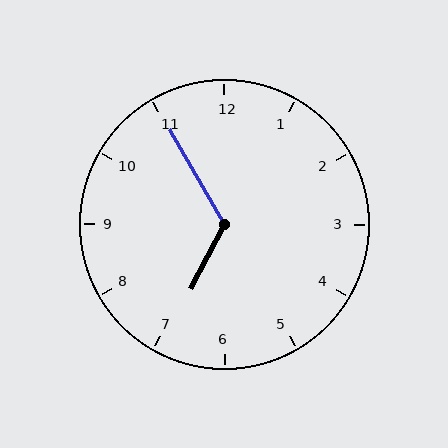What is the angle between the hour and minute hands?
Approximately 122 degrees.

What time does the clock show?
6:55.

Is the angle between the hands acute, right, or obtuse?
It is obtuse.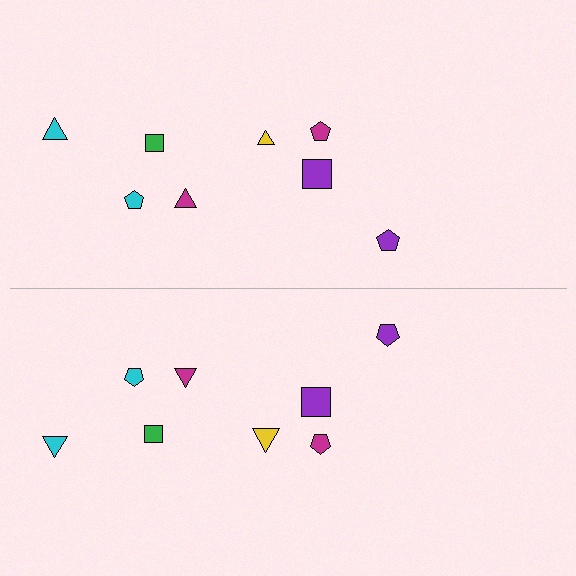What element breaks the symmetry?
The yellow triangle on the bottom side has a different size than its mirror counterpart.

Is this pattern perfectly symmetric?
No, the pattern is not perfectly symmetric. The yellow triangle on the bottom side has a different size than its mirror counterpart.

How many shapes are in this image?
There are 16 shapes in this image.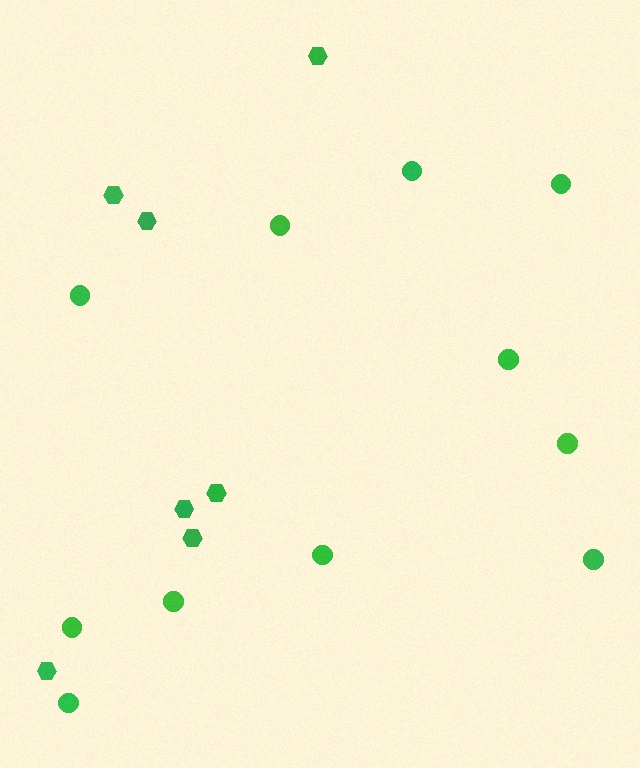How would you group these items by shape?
There are 2 groups: one group of circles (11) and one group of hexagons (7).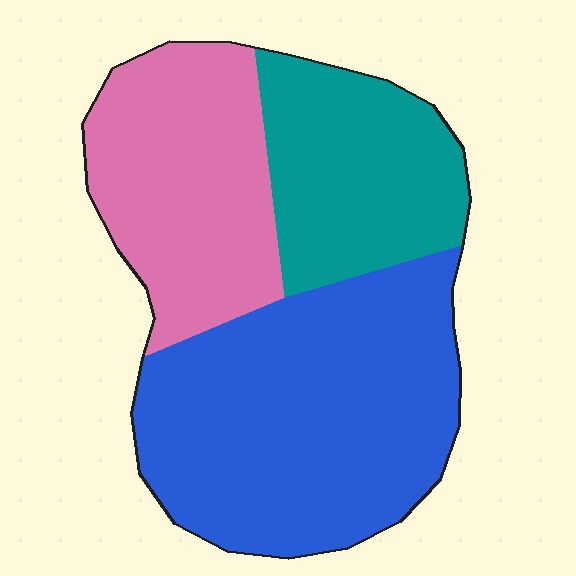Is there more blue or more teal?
Blue.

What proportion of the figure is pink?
Pink takes up about one quarter (1/4) of the figure.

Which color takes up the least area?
Teal, at roughly 25%.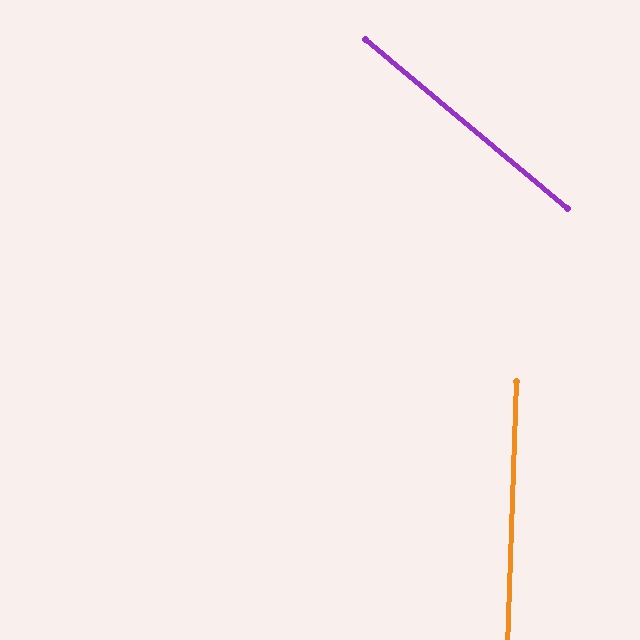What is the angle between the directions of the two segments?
Approximately 52 degrees.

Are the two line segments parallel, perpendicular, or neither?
Neither parallel nor perpendicular — they differ by about 52°.